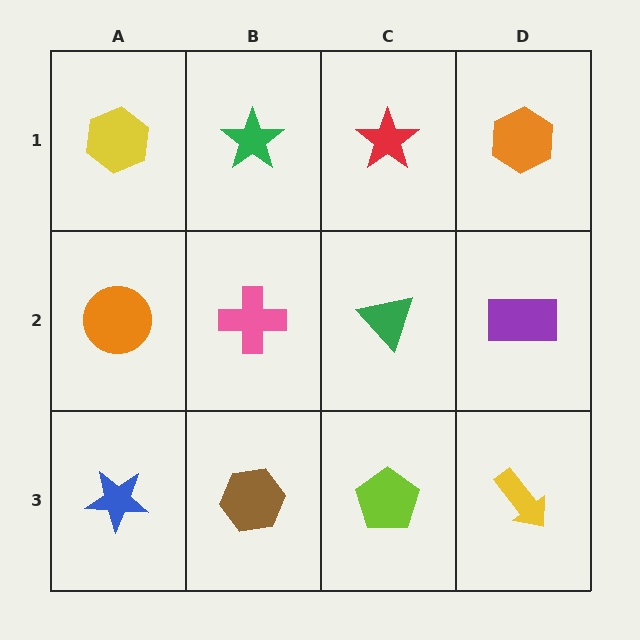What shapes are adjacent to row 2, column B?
A green star (row 1, column B), a brown hexagon (row 3, column B), an orange circle (row 2, column A), a green triangle (row 2, column C).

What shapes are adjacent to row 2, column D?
An orange hexagon (row 1, column D), a yellow arrow (row 3, column D), a green triangle (row 2, column C).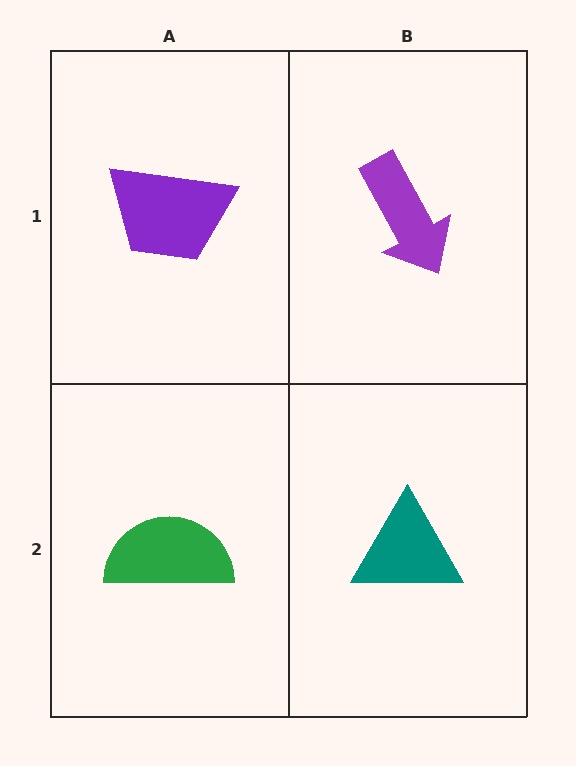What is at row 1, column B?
A purple arrow.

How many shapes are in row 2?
2 shapes.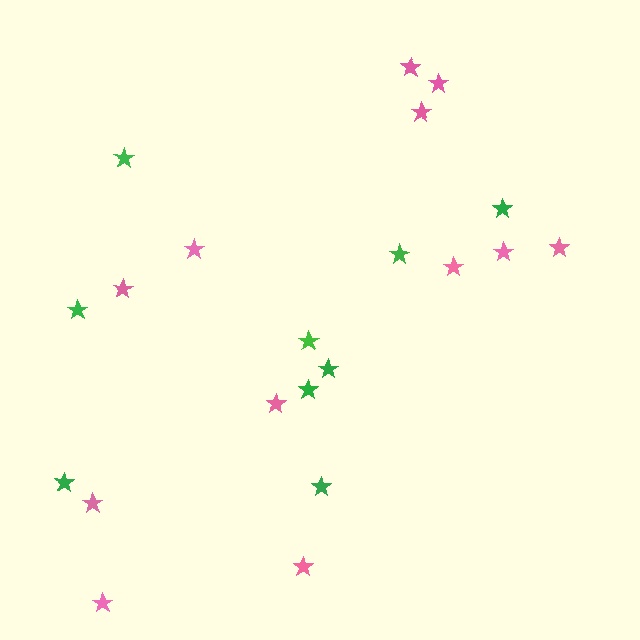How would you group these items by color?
There are 2 groups: one group of green stars (9) and one group of pink stars (12).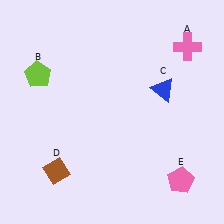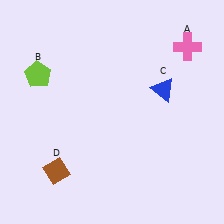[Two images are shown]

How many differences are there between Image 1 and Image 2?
There is 1 difference between the two images.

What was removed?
The pink pentagon (E) was removed in Image 2.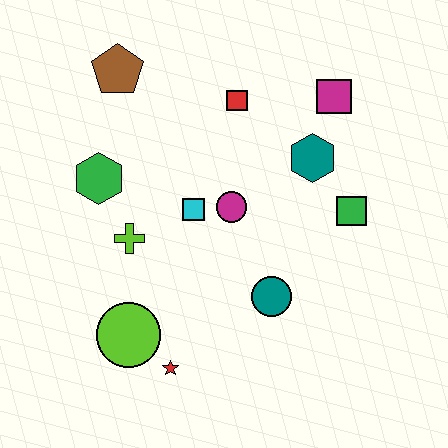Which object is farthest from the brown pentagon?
The red star is farthest from the brown pentagon.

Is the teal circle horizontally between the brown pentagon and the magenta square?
Yes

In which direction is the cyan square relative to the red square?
The cyan square is below the red square.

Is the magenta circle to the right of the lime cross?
Yes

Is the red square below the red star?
No